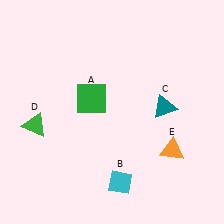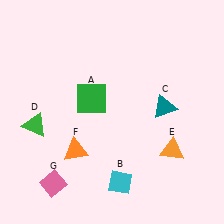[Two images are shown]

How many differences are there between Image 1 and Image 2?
There are 2 differences between the two images.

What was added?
An orange triangle (F), a pink diamond (G) were added in Image 2.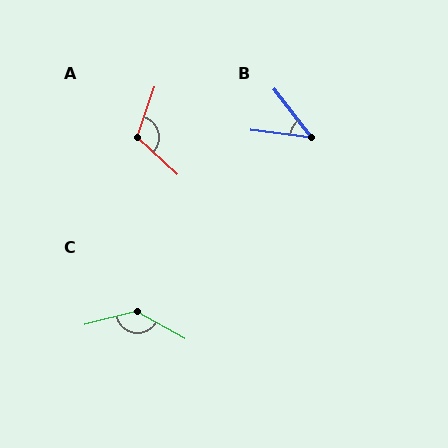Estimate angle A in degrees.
Approximately 114 degrees.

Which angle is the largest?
C, at approximately 136 degrees.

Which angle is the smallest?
B, at approximately 45 degrees.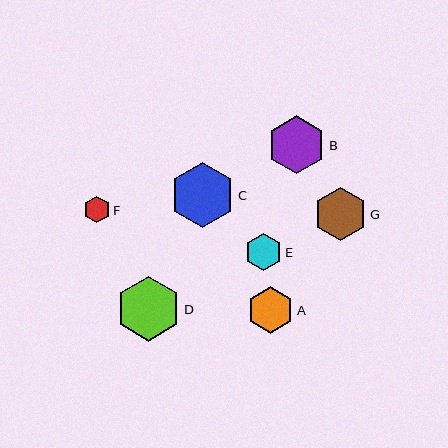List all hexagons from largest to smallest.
From largest to smallest: C, D, B, G, A, E, F.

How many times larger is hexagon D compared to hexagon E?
Hexagon D is approximately 1.8 times the size of hexagon E.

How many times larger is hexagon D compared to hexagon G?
Hexagon D is approximately 1.2 times the size of hexagon G.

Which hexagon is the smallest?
Hexagon F is the smallest with a size of approximately 27 pixels.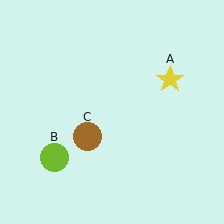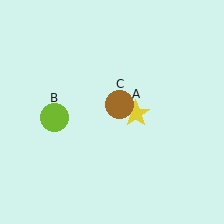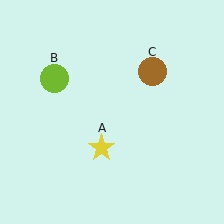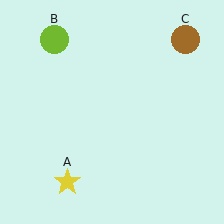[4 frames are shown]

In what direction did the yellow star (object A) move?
The yellow star (object A) moved down and to the left.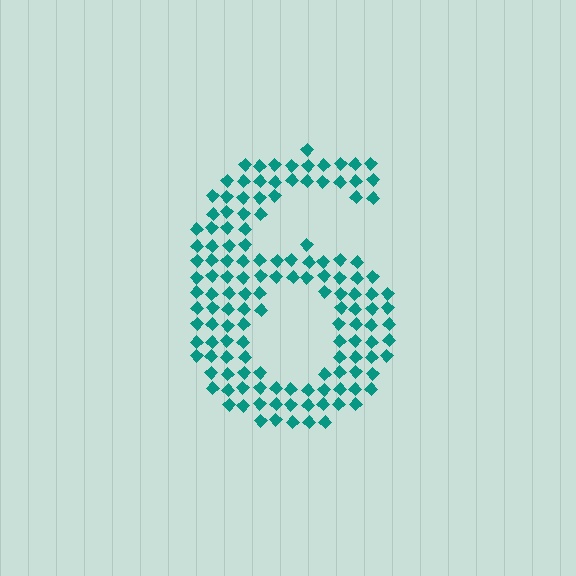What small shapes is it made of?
It is made of small diamonds.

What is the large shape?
The large shape is the digit 6.